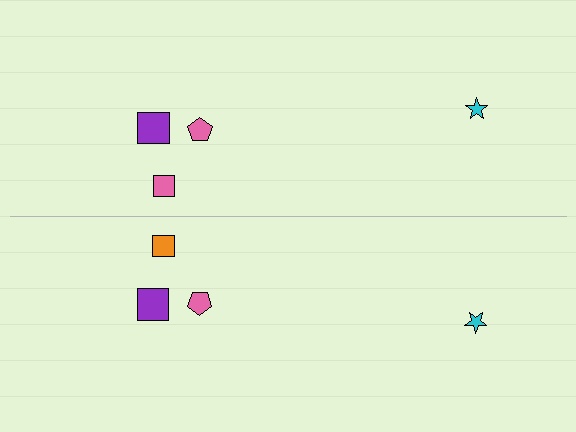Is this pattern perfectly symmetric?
No, the pattern is not perfectly symmetric. The orange square on the bottom side breaks the symmetry — its mirror counterpart is pink.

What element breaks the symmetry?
The orange square on the bottom side breaks the symmetry — its mirror counterpart is pink.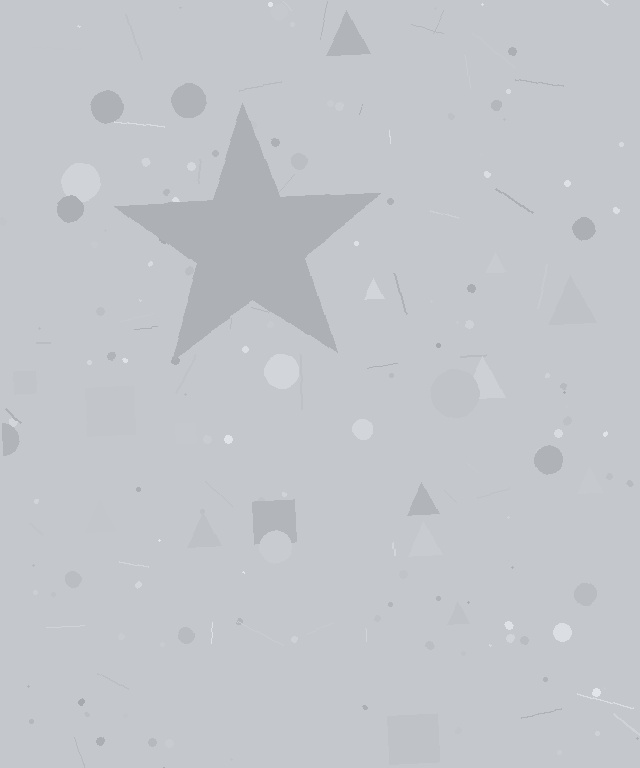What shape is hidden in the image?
A star is hidden in the image.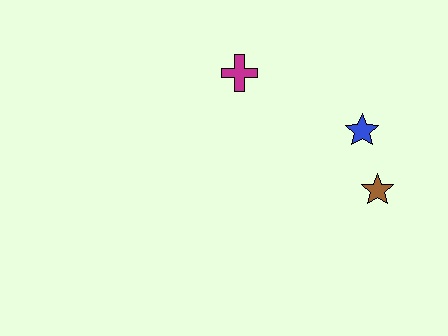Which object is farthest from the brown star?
The magenta cross is farthest from the brown star.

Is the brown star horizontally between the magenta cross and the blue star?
No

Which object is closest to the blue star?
The brown star is closest to the blue star.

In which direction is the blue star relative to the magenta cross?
The blue star is to the right of the magenta cross.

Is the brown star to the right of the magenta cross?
Yes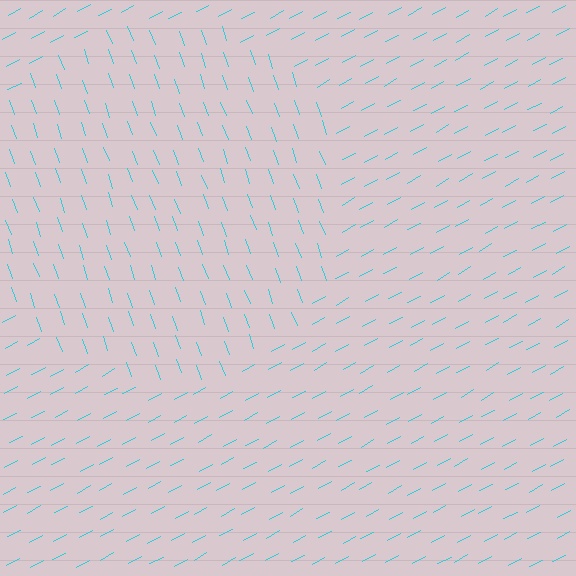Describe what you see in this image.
The image is filled with small cyan line segments. A circle region in the image has lines oriented differently from the surrounding lines, creating a visible texture boundary.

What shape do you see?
I see a circle.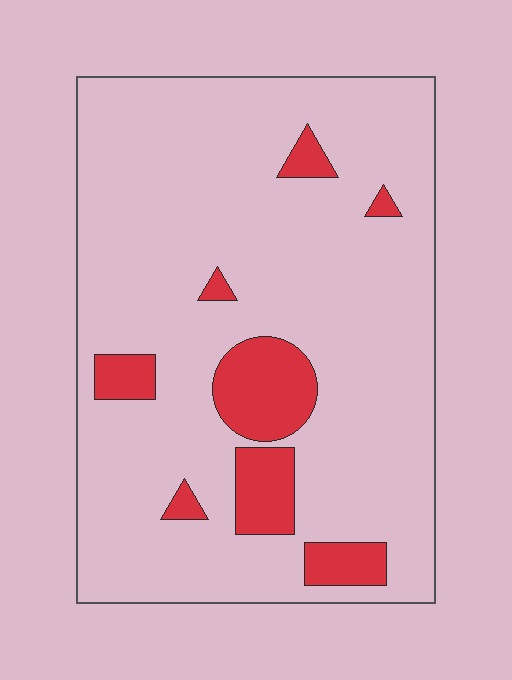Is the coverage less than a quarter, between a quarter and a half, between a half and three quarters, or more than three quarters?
Less than a quarter.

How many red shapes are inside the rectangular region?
8.